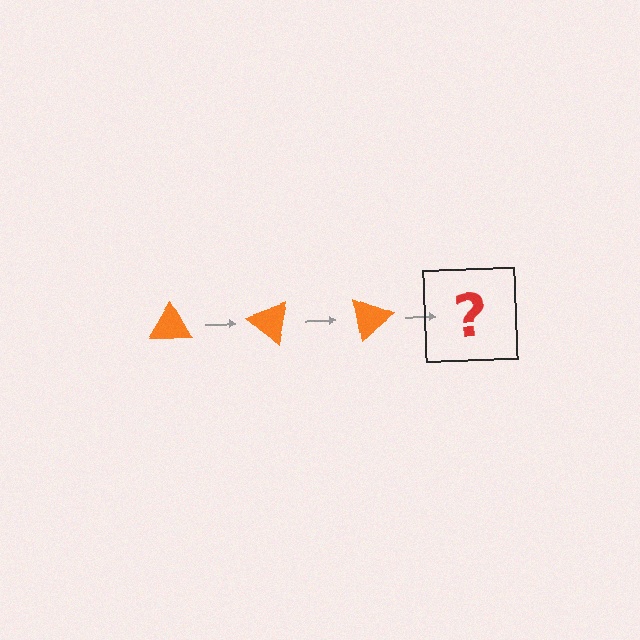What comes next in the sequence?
The next element should be an orange triangle rotated 120 degrees.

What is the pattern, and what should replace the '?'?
The pattern is that the triangle rotates 40 degrees each step. The '?' should be an orange triangle rotated 120 degrees.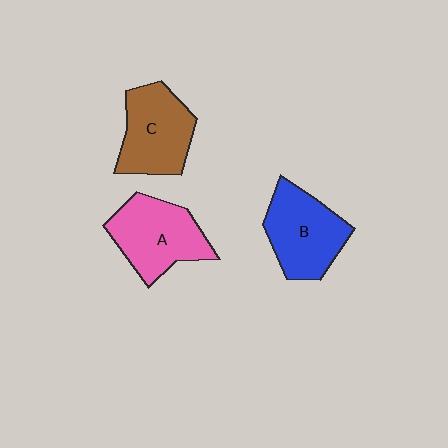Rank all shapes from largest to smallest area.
From largest to smallest: A (pink), B (blue), C (brown).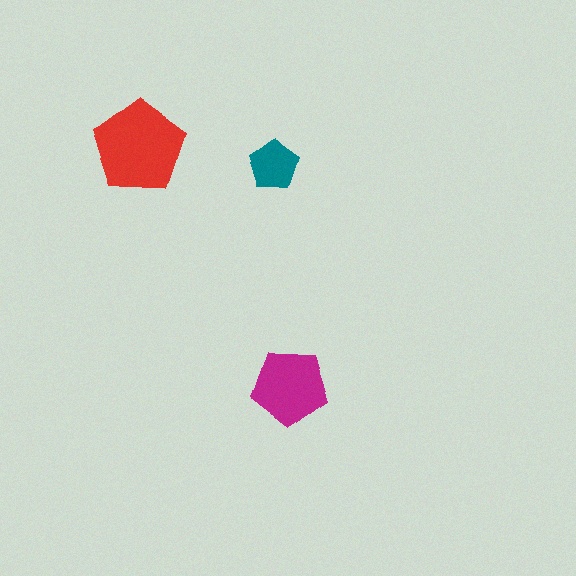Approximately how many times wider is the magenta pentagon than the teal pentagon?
About 1.5 times wider.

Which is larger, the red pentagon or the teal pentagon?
The red one.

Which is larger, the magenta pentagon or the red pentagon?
The red one.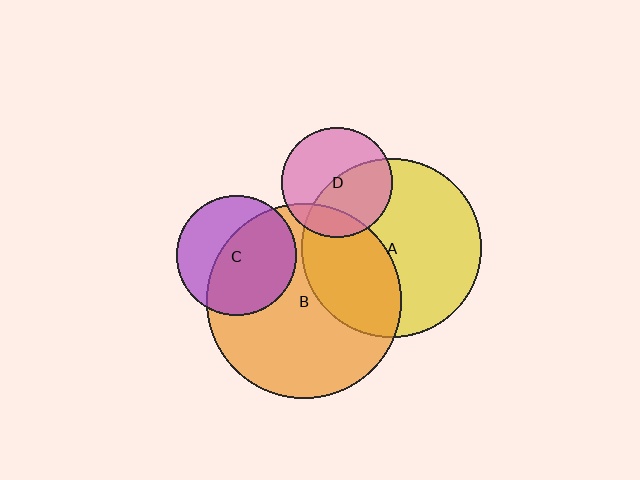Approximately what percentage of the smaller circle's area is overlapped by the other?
Approximately 50%.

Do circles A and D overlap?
Yes.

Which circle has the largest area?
Circle B (orange).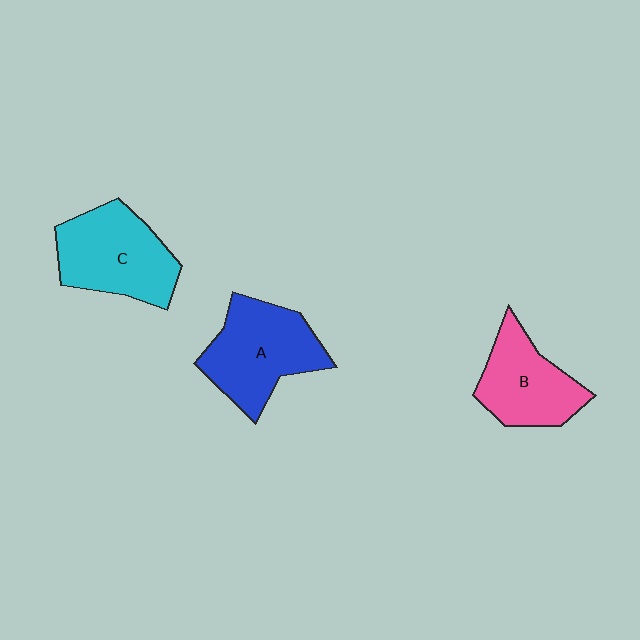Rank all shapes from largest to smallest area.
From largest to smallest: A (blue), C (cyan), B (pink).